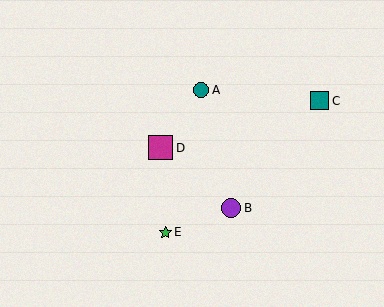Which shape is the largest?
The magenta square (labeled D) is the largest.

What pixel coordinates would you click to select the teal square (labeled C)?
Click at (320, 101) to select the teal square C.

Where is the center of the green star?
The center of the green star is at (165, 232).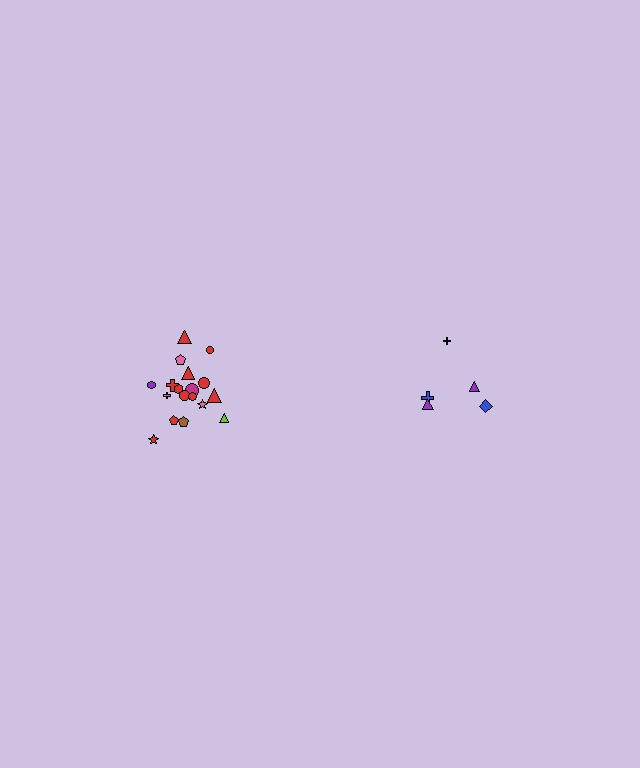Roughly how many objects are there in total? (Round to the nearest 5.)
Roughly 25 objects in total.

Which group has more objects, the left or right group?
The left group.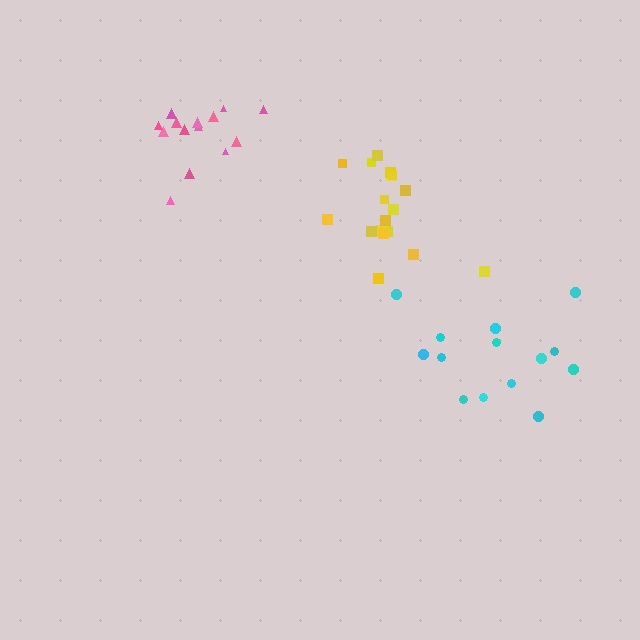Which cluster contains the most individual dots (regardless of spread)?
Yellow (18).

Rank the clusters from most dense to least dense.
yellow, pink, cyan.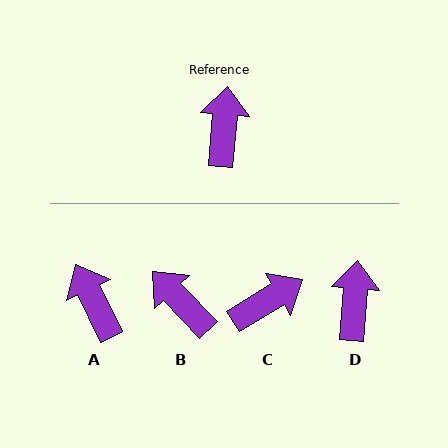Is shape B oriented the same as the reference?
No, it is off by about 48 degrees.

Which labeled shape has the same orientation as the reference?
D.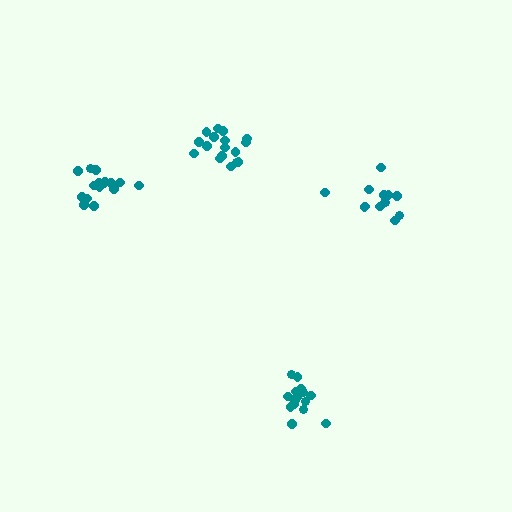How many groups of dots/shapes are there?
There are 4 groups.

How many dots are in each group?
Group 1: 17 dots, Group 2: 13 dots, Group 3: 16 dots, Group 4: 16 dots (62 total).